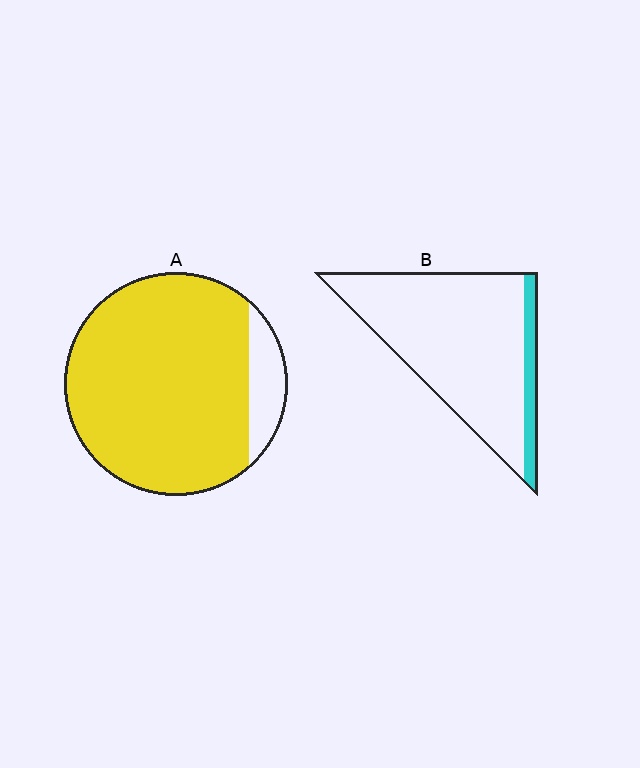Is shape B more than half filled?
No.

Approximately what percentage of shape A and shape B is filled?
A is approximately 90% and B is approximately 10%.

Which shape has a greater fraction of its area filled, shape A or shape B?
Shape A.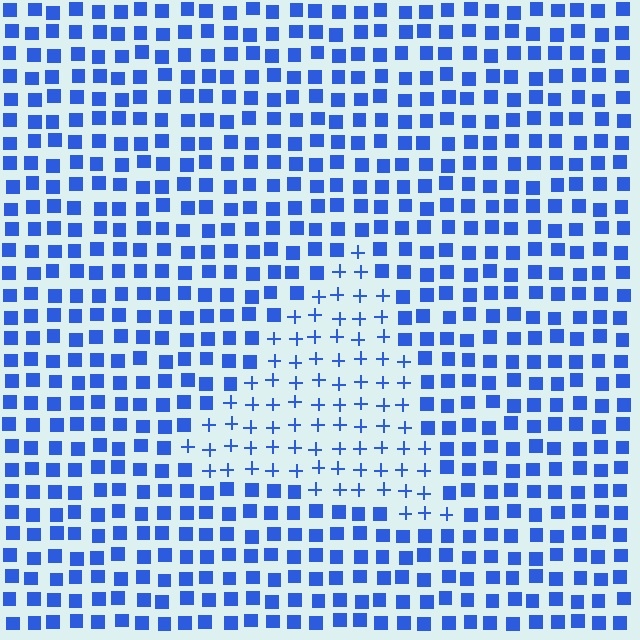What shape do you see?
I see a triangle.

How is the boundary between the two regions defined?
The boundary is defined by a change in element shape: plus signs inside vs. squares outside. All elements share the same color and spacing.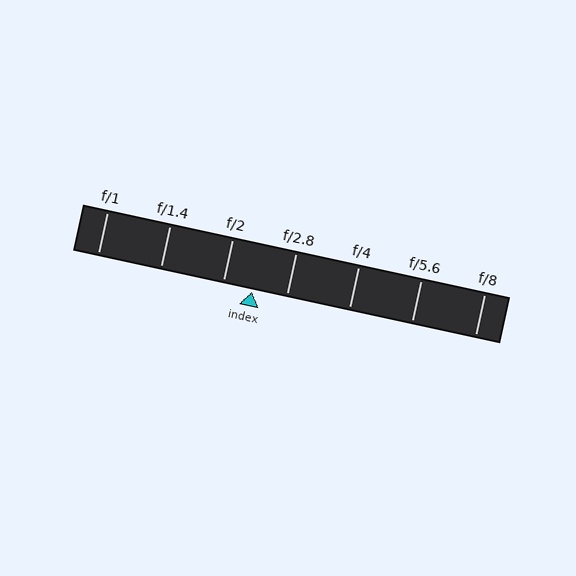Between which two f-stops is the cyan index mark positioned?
The index mark is between f/2 and f/2.8.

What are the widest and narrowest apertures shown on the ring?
The widest aperture shown is f/1 and the narrowest is f/8.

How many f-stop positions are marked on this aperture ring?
There are 7 f-stop positions marked.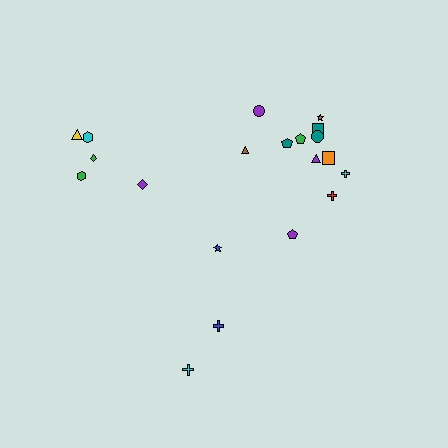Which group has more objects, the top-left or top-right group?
The top-right group.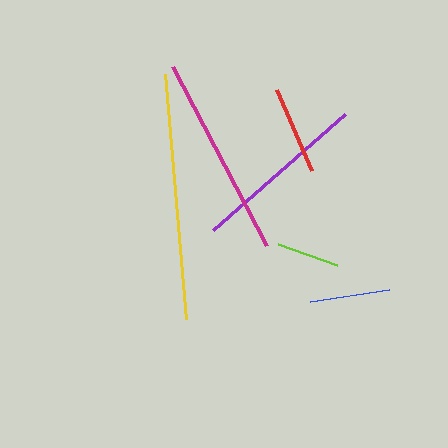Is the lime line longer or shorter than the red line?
The red line is longer than the lime line.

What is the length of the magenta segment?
The magenta segment is approximately 202 pixels long.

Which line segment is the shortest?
The lime line is the shortest at approximately 62 pixels.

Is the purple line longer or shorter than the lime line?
The purple line is longer than the lime line.